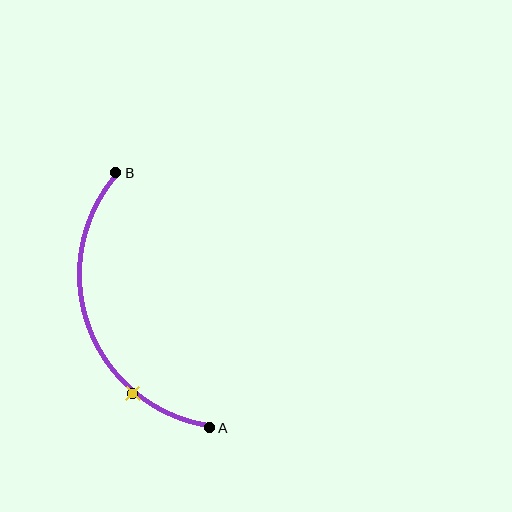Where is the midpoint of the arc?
The arc midpoint is the point on the curve farthest from the straight line joining A and B. It sits to the left of that line.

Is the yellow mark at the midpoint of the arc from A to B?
No. The yellow mark lies on the arc but is closer to endpoint A. The arc midpoint would be at the point on the curve equidistant along the arc from both A and B.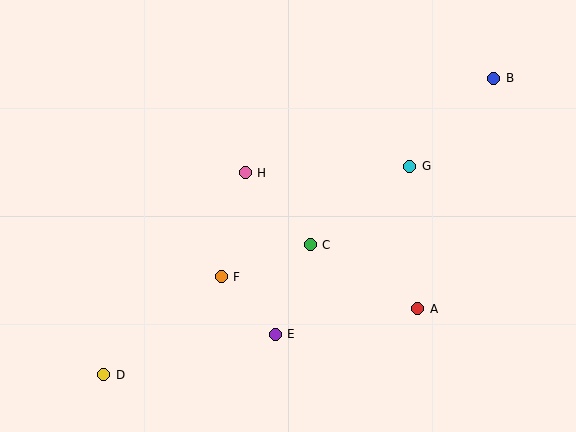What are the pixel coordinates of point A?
Point A is at (418, 309).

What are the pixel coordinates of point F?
Point F is at (221, 277).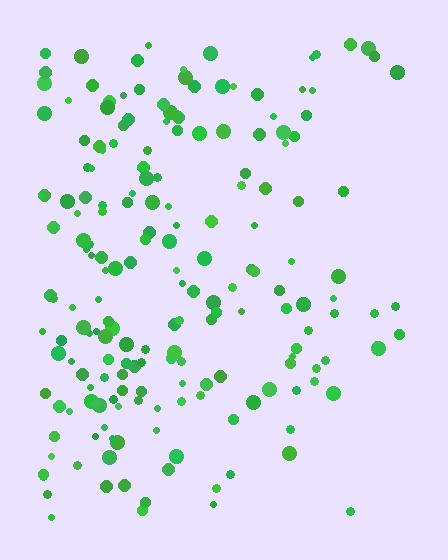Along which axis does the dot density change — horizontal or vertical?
Horizontal.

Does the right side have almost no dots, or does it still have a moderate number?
Still a moderate number, just noticeably fewer than the left.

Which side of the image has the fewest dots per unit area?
The right.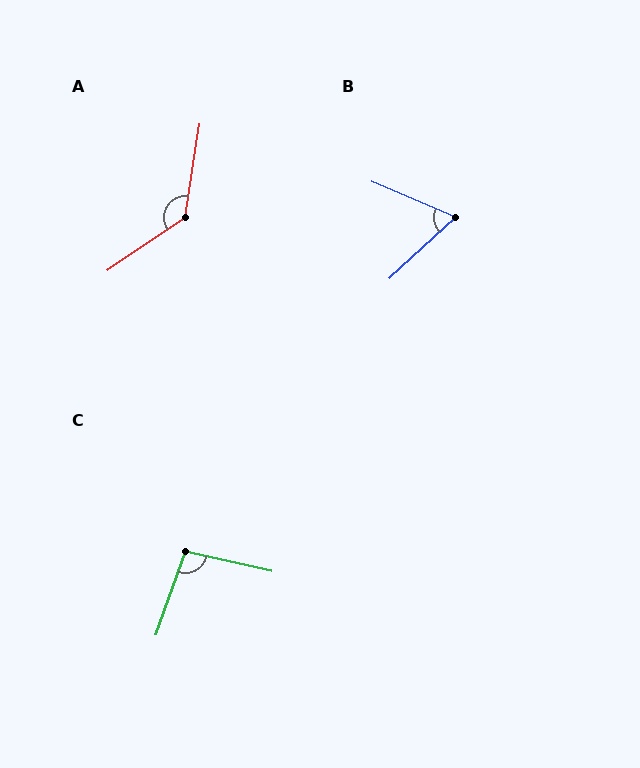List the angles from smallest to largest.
B (65°), C (97°), A (134°).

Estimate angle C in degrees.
Approximately 97 degrees.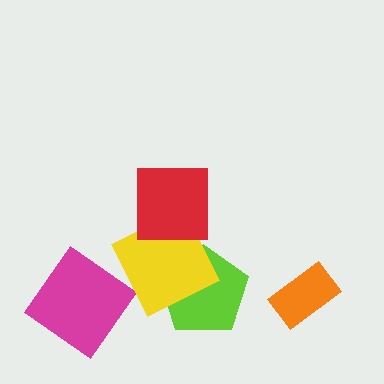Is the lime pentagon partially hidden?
Yes, it is partially covered by another shape.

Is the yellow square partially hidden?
Yes, it is partially covered by another shape.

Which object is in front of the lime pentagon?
The yellow square is in front of the lime pentagon.